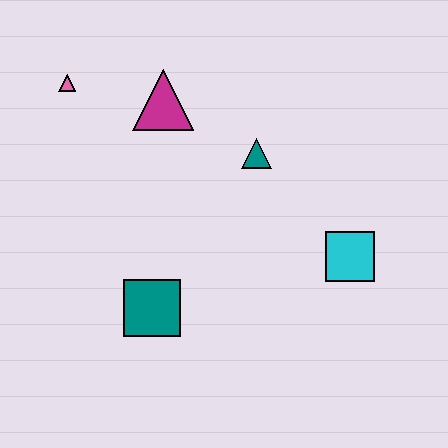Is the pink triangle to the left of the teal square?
Yes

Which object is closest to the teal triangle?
The magenta triangle is closest to the teal triangle.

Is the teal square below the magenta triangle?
Yes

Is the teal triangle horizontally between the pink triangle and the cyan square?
Yes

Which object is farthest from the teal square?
The pink triangle is farthest from the teal square.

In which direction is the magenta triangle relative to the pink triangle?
The magenta triangle is to the right of the pink triangle.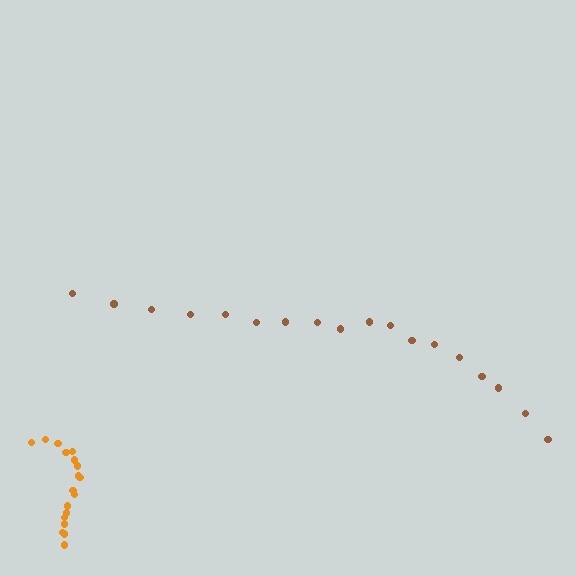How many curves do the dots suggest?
There are 2 distinct paths.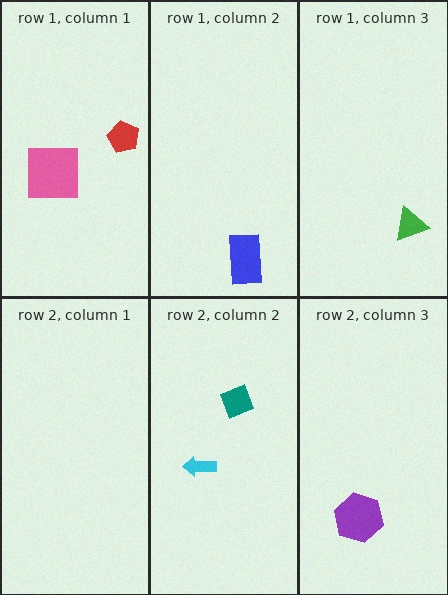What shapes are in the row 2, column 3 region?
The purple hexagon.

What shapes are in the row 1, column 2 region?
The blue rectangle.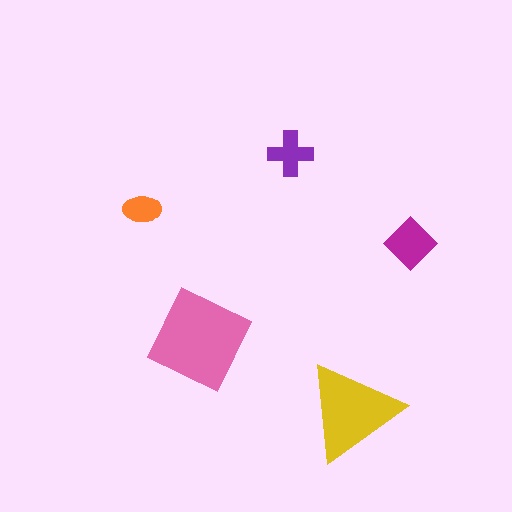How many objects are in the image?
There are 5 objects in the image.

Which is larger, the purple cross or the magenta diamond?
The magenta diamond.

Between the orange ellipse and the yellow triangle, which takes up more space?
The yellow triangle.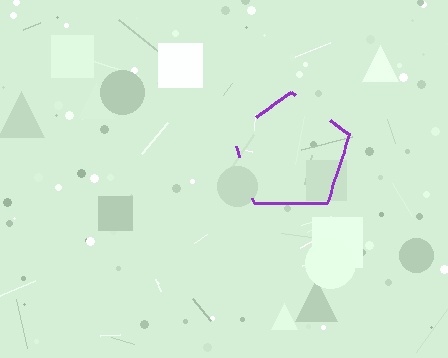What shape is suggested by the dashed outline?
The dashed outline suggests a pentagon.